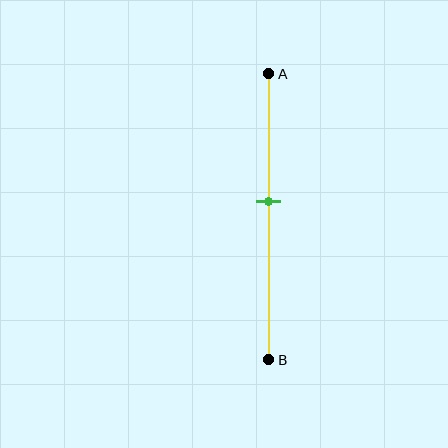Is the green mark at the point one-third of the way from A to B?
No, the mark is at about 45% from A, not at the 33% one-third point.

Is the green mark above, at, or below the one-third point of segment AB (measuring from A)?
The green mark is below the one-third point of segment AB.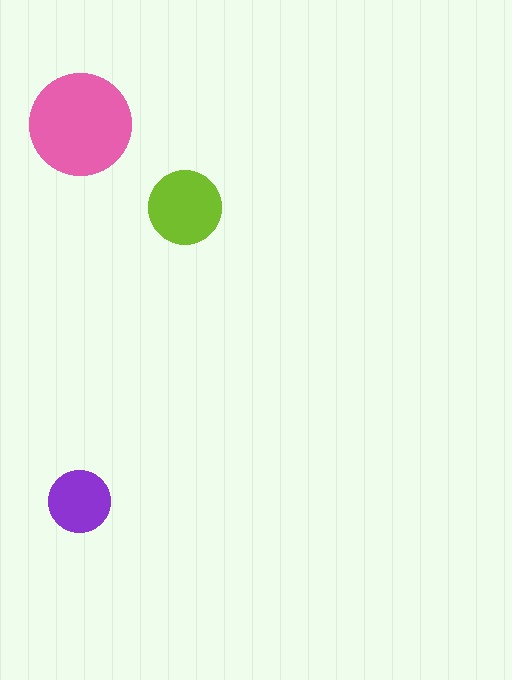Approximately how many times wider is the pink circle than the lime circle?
About 1.5 times wider.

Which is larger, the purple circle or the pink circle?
The pink one.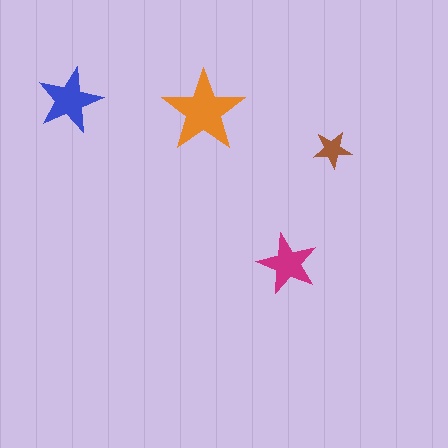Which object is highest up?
The blue star is topmost.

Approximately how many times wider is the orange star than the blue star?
About 1.5 times wider.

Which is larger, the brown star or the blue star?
The blue one.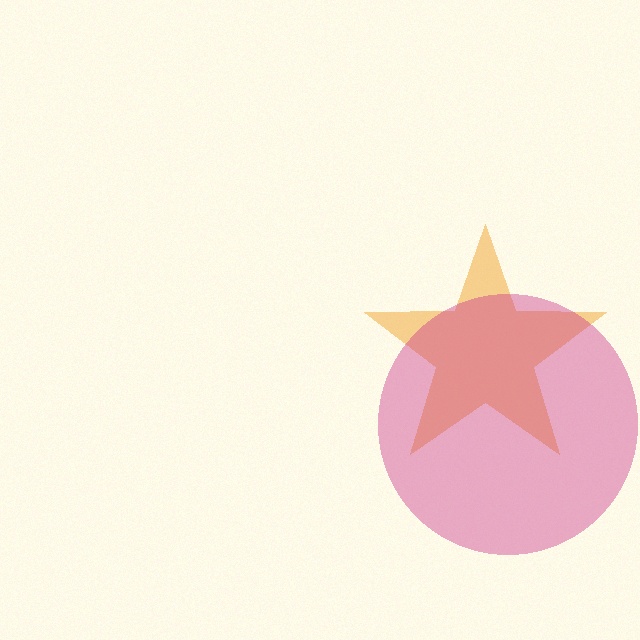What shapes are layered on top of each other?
The layered shapes are: an orange star, a magenta circle.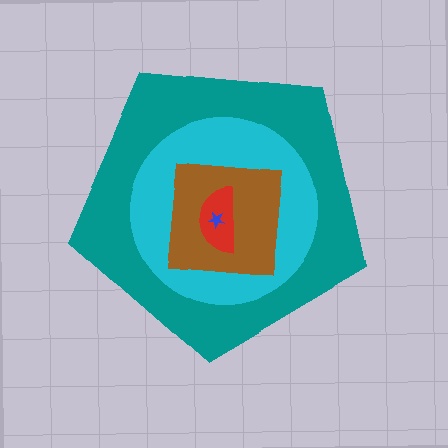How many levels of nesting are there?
5.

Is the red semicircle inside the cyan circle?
Yes.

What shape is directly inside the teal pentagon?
The cyan circle.